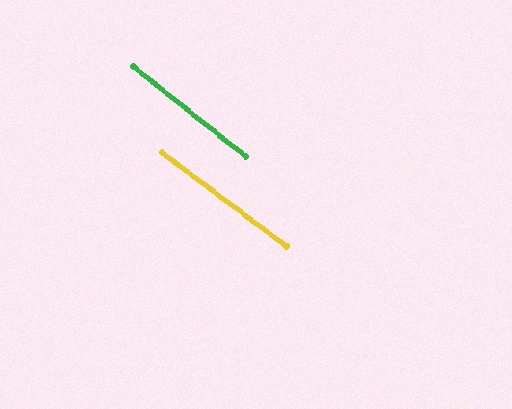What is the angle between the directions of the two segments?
Approximately 2 degrees.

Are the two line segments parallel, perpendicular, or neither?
Parallel — their directions differ by only 1.6°.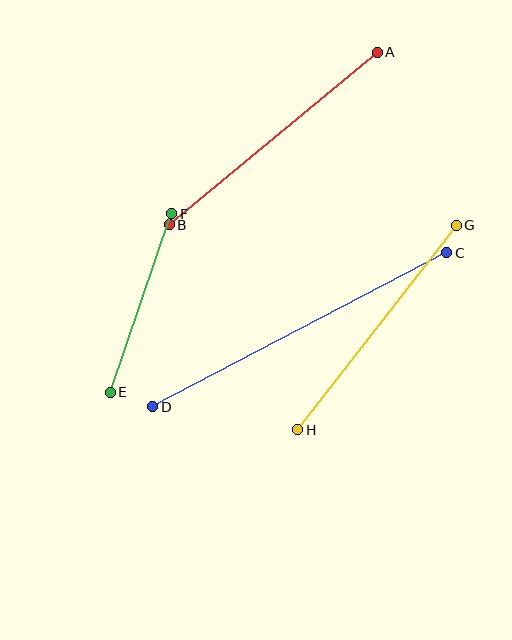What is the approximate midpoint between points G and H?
The midpoint is at approximately (377, 328) pixels.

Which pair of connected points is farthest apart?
Points C and D are farthest apart.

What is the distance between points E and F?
The distance is approximately 189 pixels.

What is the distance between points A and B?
The distance is approximately 270 pixels.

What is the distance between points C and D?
The distance is approximately 332 pixels.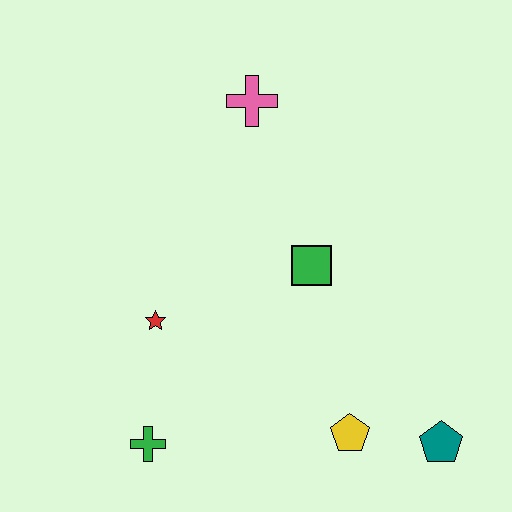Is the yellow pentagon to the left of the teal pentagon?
Yes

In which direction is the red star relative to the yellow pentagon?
The red star is to the left of the yellow pentagon.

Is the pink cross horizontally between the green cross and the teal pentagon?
Yes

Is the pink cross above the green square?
Yes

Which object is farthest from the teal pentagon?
The pink cross is farthest from the teal pentagon.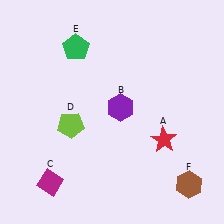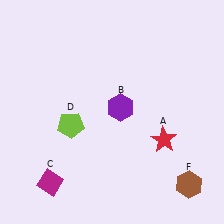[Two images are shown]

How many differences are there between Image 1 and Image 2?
There is 1 difference between the two images.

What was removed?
The green pentagon (E) was removed in Image 2.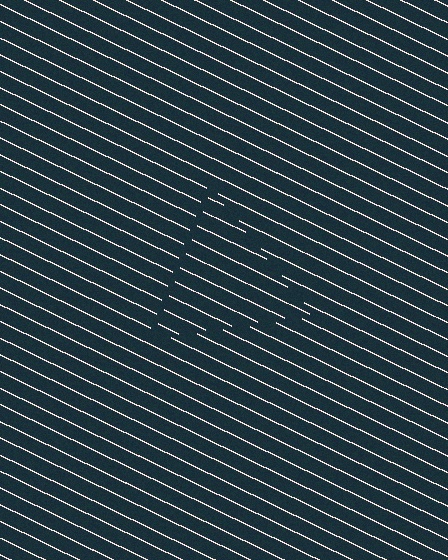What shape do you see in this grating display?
An illusory triangle. The interior of the shape contains the same grating, shifted by half a period — the contour is defined by the phase discontinuity where line-ends from the inner and outer gratings abut.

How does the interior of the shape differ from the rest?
The interior of the shape contains the same grating, shifted by half a period — the contour is defined by the phase discontinuity where line-ends from the inner and outer gratings abut.